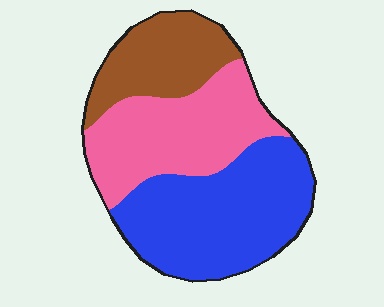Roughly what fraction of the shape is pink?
Pink takes up about one third (1/3) of the shape.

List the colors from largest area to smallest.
From largest to smallest: blue, pink, brown.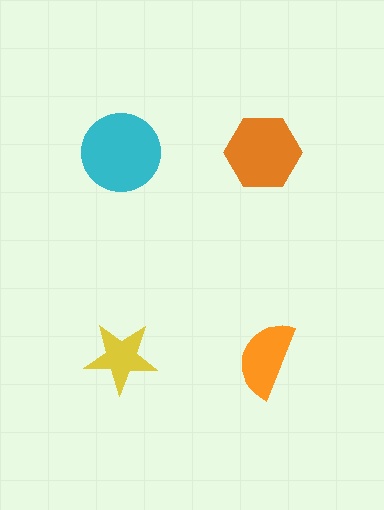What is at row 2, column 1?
A yellow star.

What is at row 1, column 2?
An orange hexagon.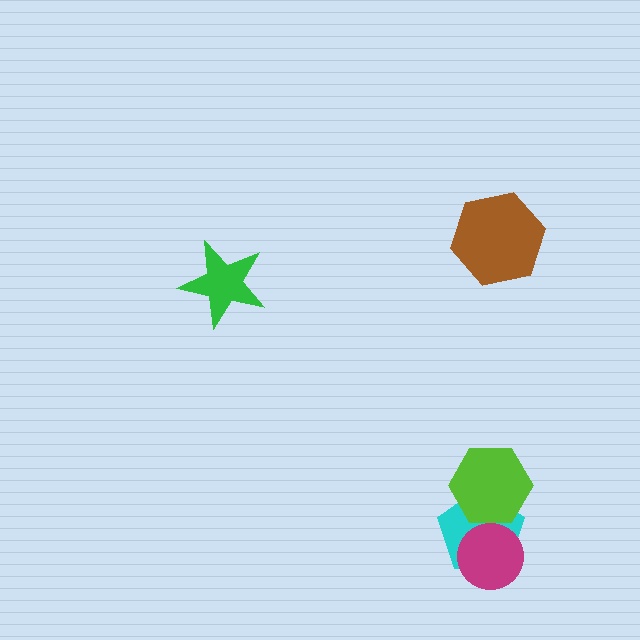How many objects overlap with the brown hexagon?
0 objects overlap with the brown hexagon.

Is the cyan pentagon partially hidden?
Yes, it is partially covered by another shape.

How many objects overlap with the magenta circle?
1 object overlaps with the magenta circle.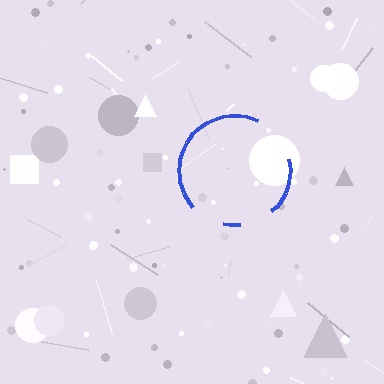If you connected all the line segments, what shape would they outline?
They would outline a circle.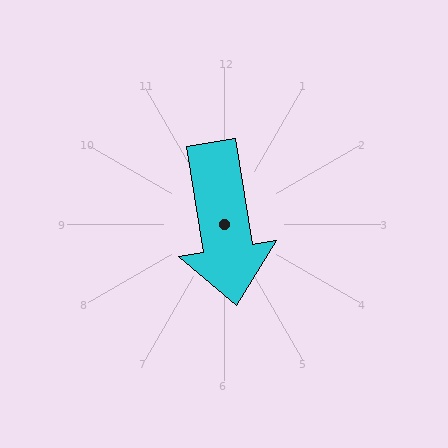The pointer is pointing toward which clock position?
Roughly 6 o'clock.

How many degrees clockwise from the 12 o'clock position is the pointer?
Approximately 171 degrees.